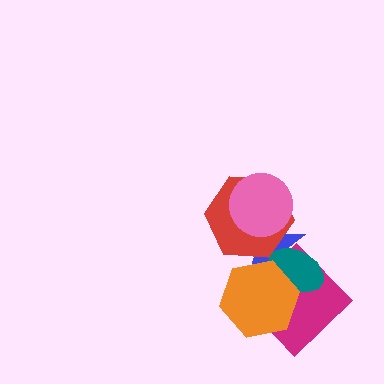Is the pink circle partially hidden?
No, no other shape covers it.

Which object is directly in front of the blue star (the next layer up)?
The red hexagon is directly in front of the blue star.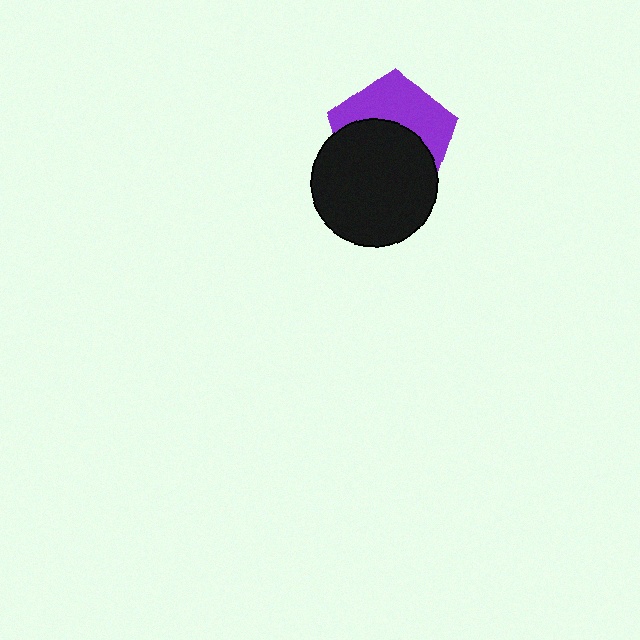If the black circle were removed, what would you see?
You would see the complete purple pentagon.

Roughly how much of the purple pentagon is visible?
About half of it is visible (roughly 45%).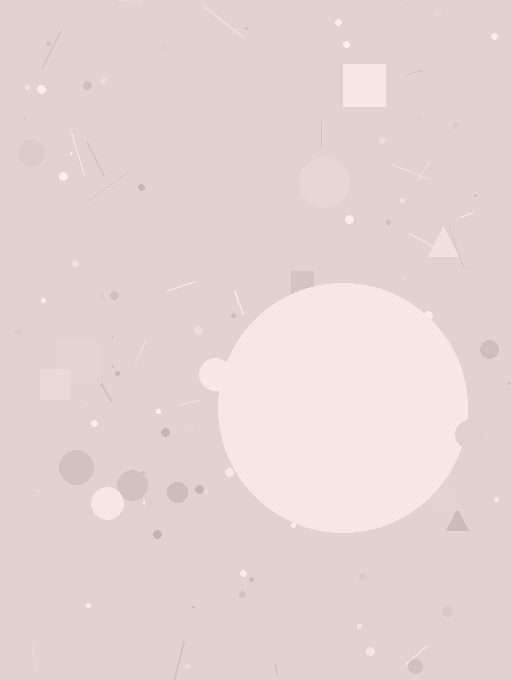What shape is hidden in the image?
A circle is hidden in the image.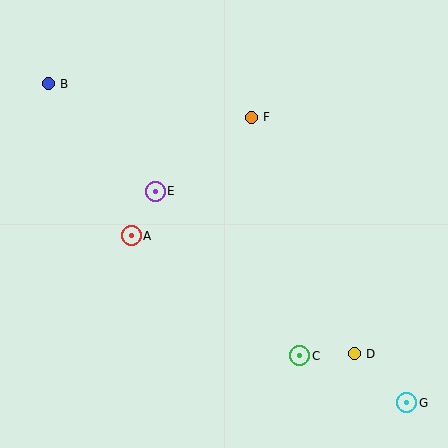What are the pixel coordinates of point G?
Point G is at (407, 402).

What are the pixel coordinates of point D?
Point D is at (354, 354).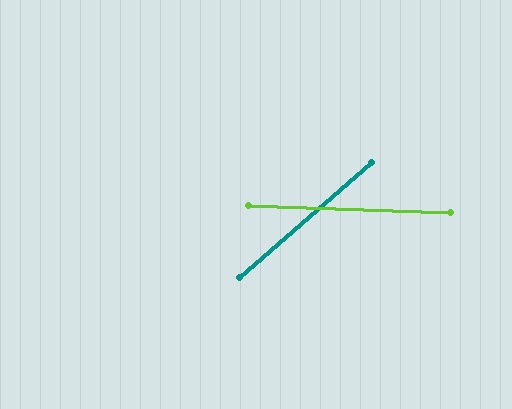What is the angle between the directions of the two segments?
Approximately 43 degrees.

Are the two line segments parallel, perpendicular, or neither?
Neither parallel nor perpendicular — they differ by about 43°.